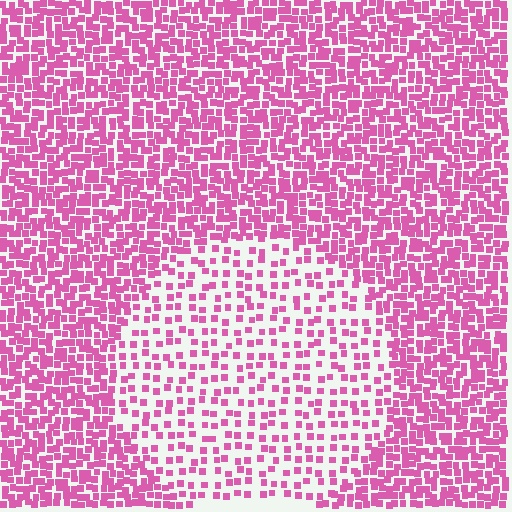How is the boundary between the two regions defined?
The boundary is defined by a change in element density (approximately 2.3x ratio). All elements are the same color, size, and shape.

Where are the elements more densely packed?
The elements are more densely packed outside the circle boundary.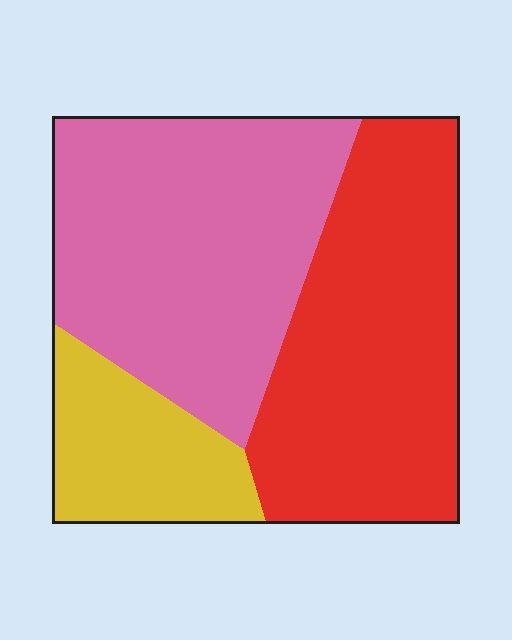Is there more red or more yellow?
Red.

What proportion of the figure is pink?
Pink covers about 45% of the figure.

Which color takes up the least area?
Yellow, at roughly 15%.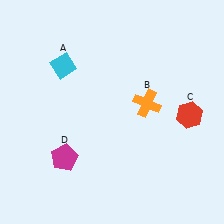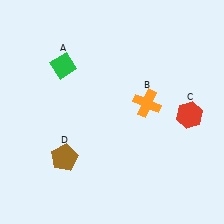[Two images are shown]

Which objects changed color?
A changed from cyan to green. D changed from magenta to brown.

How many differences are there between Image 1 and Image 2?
There are 2 differences between the two images.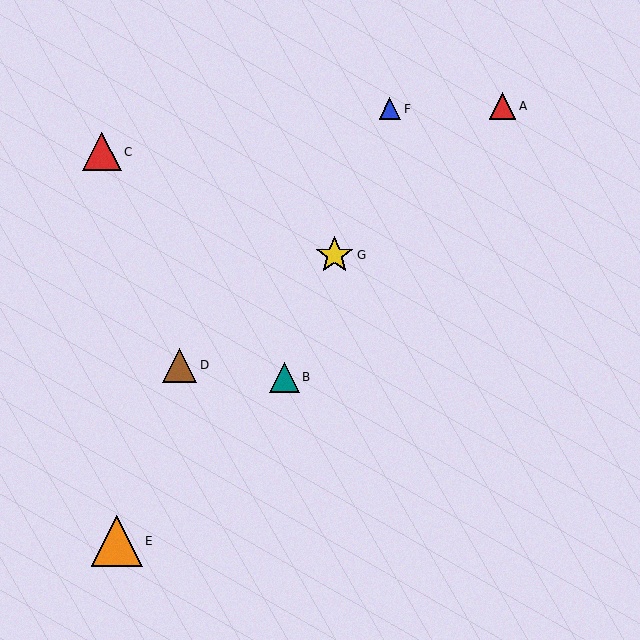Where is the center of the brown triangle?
The center of the brown triangle is at (180, 365).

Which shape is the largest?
The orange triangle (labeled E) is the largest.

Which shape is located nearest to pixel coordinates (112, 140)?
The red triangle (labeled C) at (102, 152) is nearest to that location.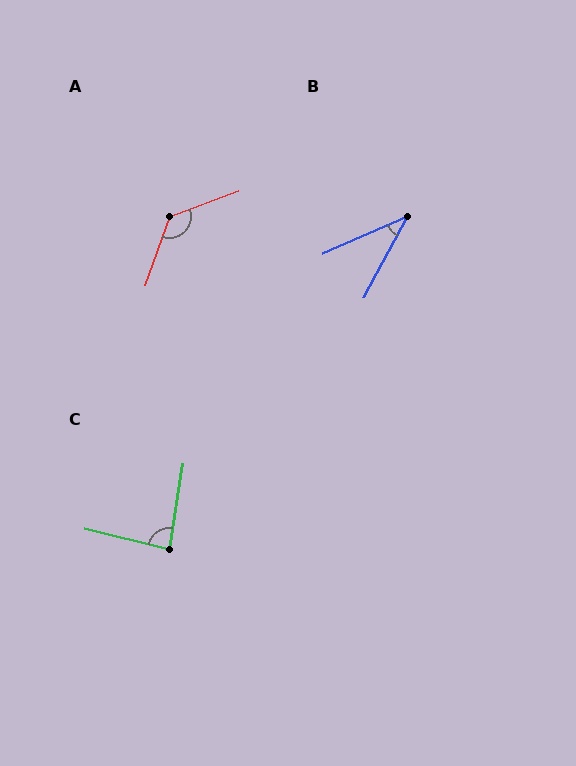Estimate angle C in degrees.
Approximately 85 degrees.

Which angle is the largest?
A, at approximately 130 degrees.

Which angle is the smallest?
B, at approximately 38 degrees.